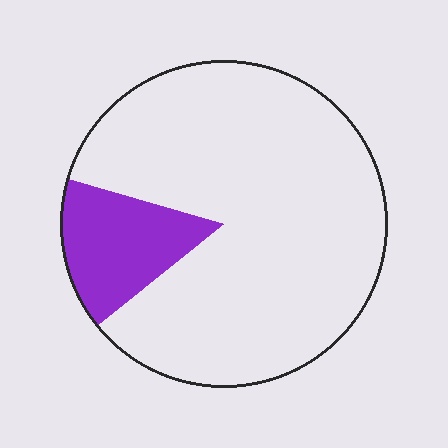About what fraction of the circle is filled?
About one sixth (1/6).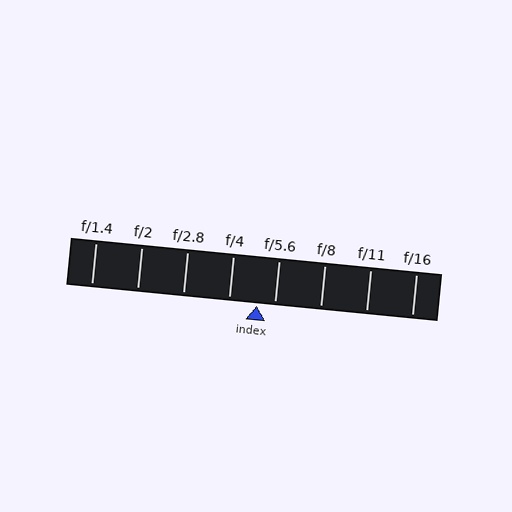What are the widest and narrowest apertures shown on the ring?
The widest aperture shown is f/1.4 and the narrowest is f/16.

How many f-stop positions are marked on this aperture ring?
There are 8 f-stop positions marked.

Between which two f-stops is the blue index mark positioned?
The index mark is between f/4 and f/5.6.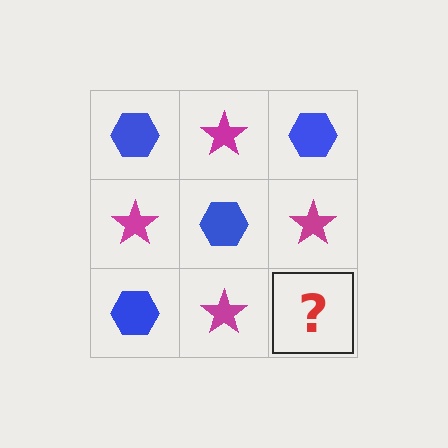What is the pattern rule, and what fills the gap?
The rule is that it alternates blue hexagon and magenta star in a checkerboard pattern. The gap should be filled with a blue hexagon.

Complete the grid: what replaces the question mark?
The question mark should be replaced with a blue hexagon.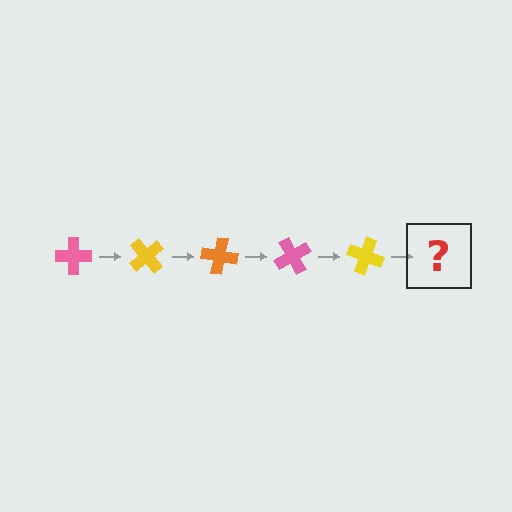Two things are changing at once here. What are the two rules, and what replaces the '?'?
The two rules are that it rotates 50 degrees each step and the color cycles through pink, yellow, and orange. The '?' should be an orange cross, rotated 250 degrees from the start.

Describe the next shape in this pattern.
It should be an orange cross, rotated 250 degrees from the start.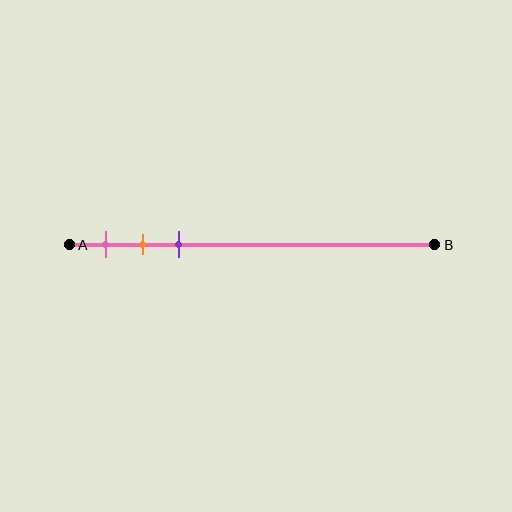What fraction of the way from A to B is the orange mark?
The orange mark is approximately 20% (0.2) of the way from A to B.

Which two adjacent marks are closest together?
The orange and purple marks are the closest adjacent pair.